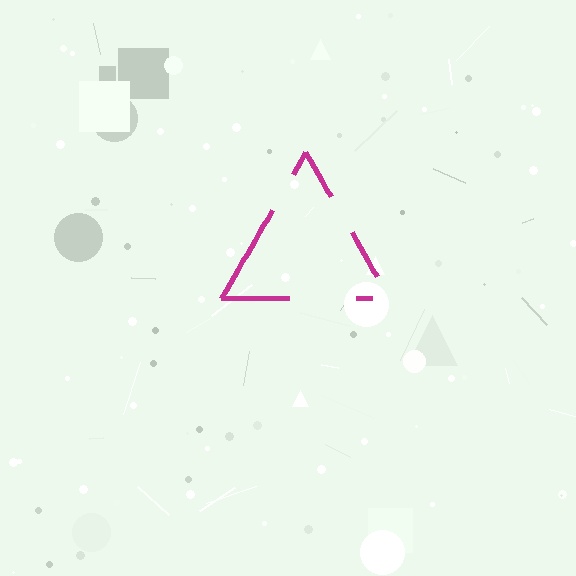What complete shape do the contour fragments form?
The contour fragments form a triangle.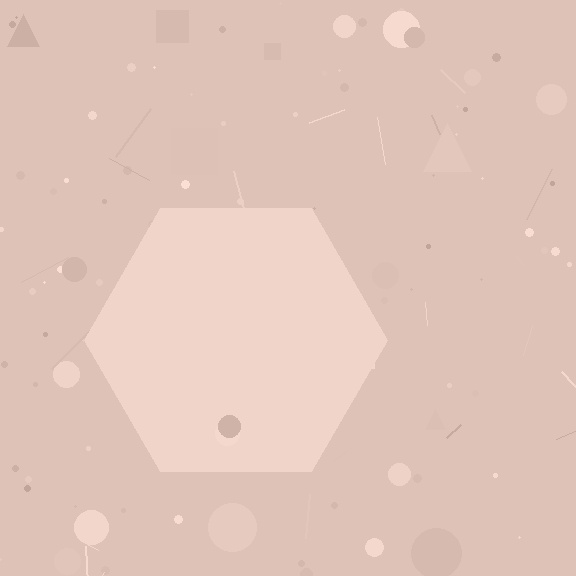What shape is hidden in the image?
A hexagon is hidden in the image.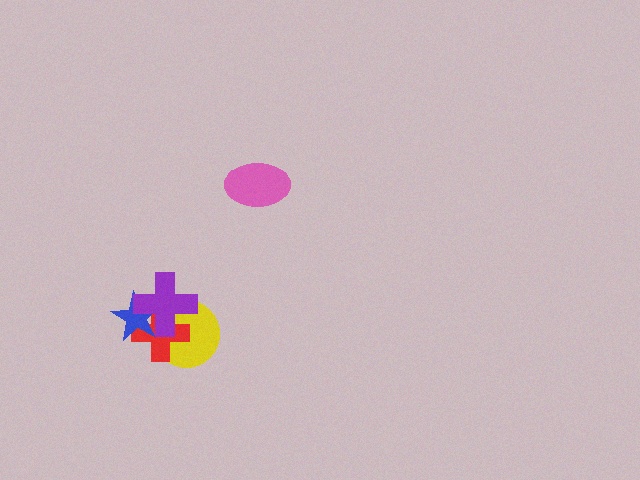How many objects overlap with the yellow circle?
3 objects overlap with the yellow circle.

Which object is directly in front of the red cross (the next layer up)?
The blue star is directly in front of the red cross.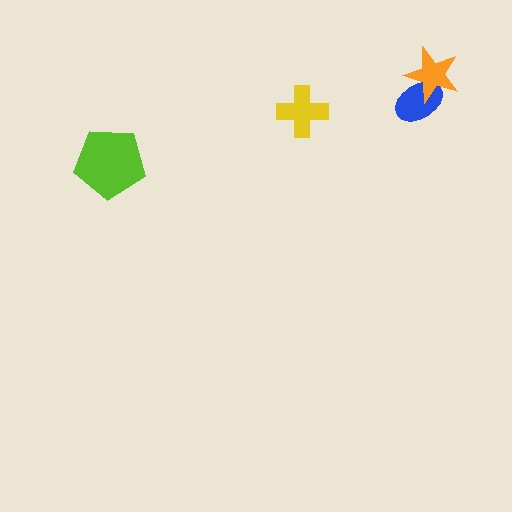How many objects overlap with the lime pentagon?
0 objects overlap with the lime pentagon.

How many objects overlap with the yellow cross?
0 objects overlap with the yellow cross.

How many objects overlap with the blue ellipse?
1 object overlaps with the blue ellipse.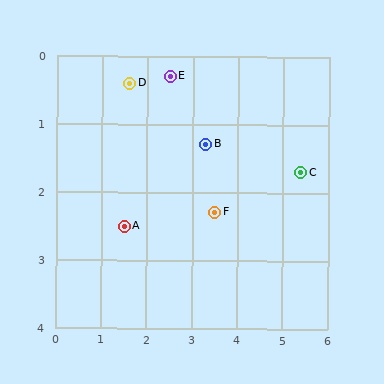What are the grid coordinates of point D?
Point D is at approximately (1.6, 0.4).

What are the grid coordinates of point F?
Point F is at approximately (3.5, 2.3).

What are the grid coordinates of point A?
Point A is at approximately (1.5, 2.5).